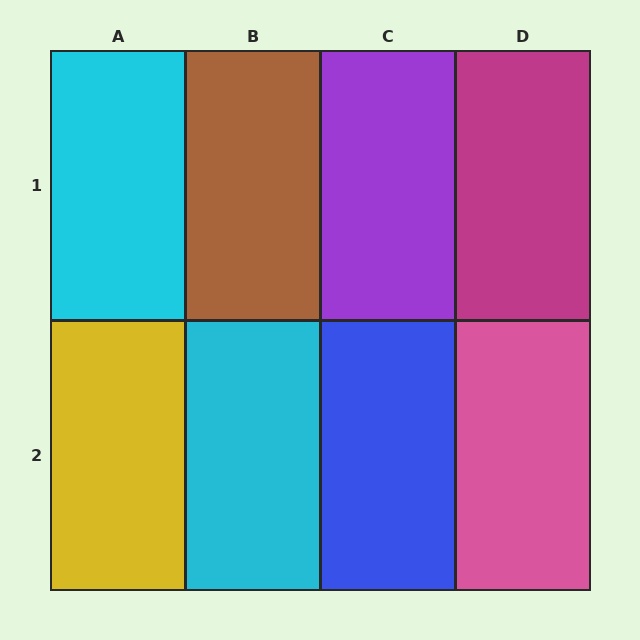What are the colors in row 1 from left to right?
Cyan, brown, purple, magenta.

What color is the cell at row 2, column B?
Cyan.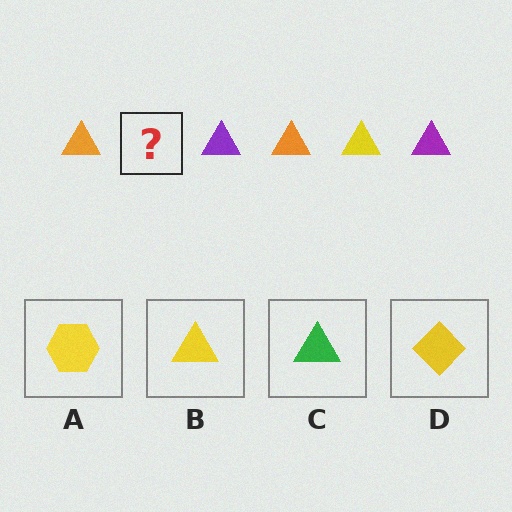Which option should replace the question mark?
Option B.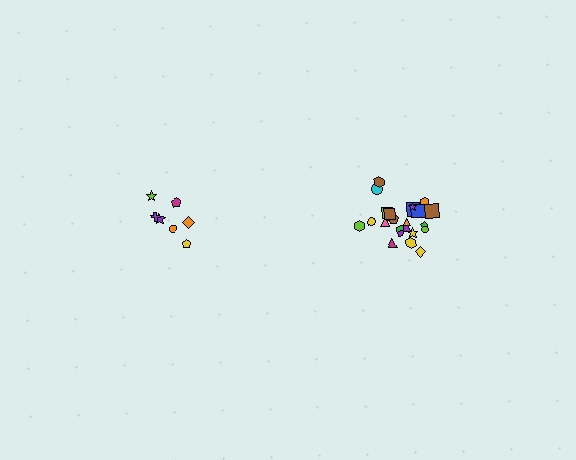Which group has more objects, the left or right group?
The right group.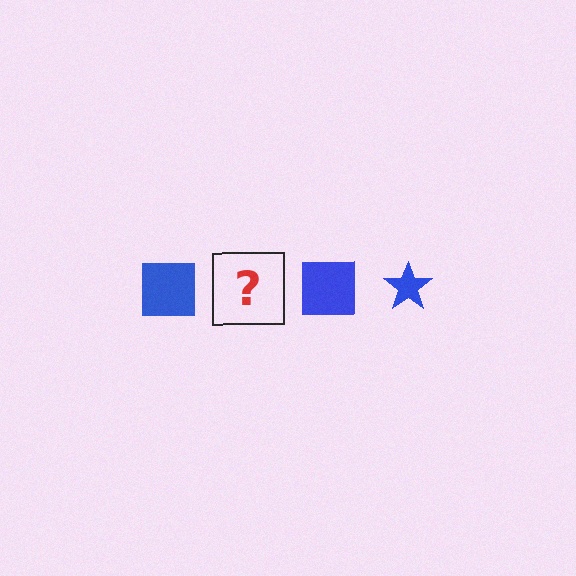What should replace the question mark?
The question mark should be replaced with a blue star.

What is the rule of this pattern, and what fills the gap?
The rule is that the pattern cycles through square, star shapes in blue. The gap should be filled with a blue star.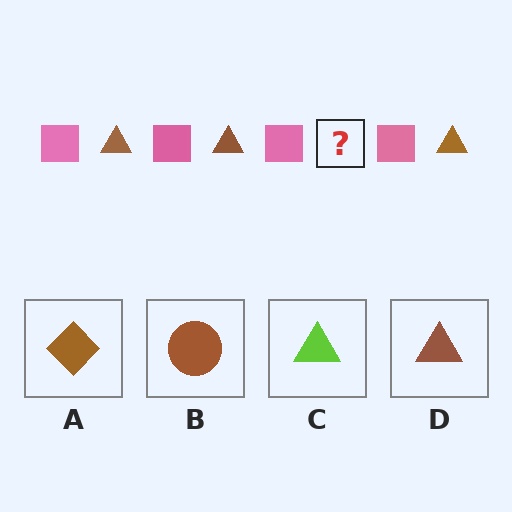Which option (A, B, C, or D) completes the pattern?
D.